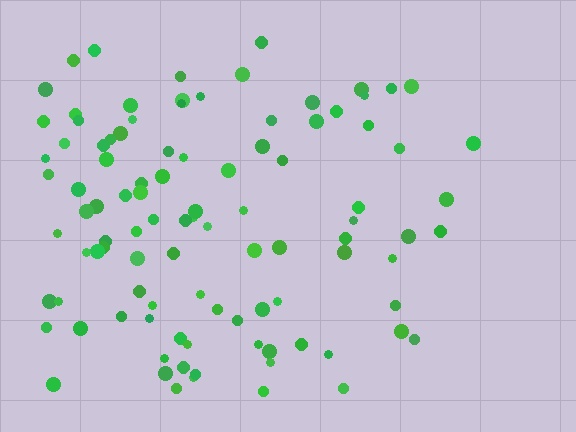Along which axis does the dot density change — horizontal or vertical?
Horizontal.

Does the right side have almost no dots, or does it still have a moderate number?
Still a moderate number, just noticeably fewer than the left.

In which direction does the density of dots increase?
From right to left, with the left side densest.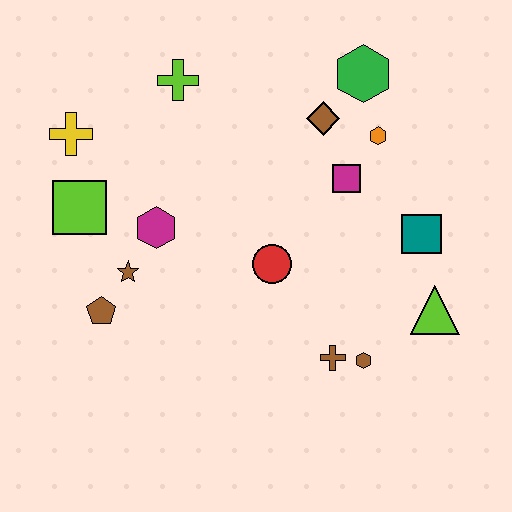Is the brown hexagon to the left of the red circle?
No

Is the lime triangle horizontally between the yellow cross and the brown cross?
No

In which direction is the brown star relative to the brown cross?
The brown star is to the left of the brown cross.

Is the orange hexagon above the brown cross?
Yes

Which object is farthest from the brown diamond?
The brown pentagon is farthest from the brown diamond.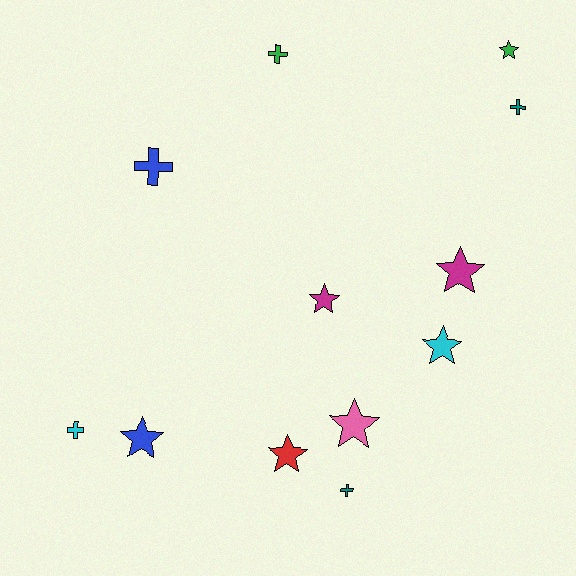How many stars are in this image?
There are 7 stars.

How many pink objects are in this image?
There is 1 pink object.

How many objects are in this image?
There are 12 objects.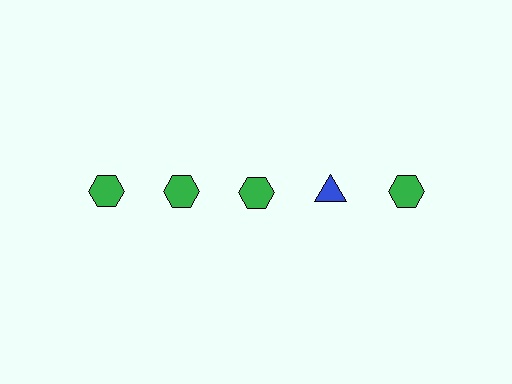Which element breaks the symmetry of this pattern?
The blue triangle in the top row, second from right column breaks the symmetry. All other shapes are green hexagons.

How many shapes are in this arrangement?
There are 5 shapes arranged in a grid pattern.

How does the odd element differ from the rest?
It differs in both color (blue instead of green) and shape (triangle instead of hexagon).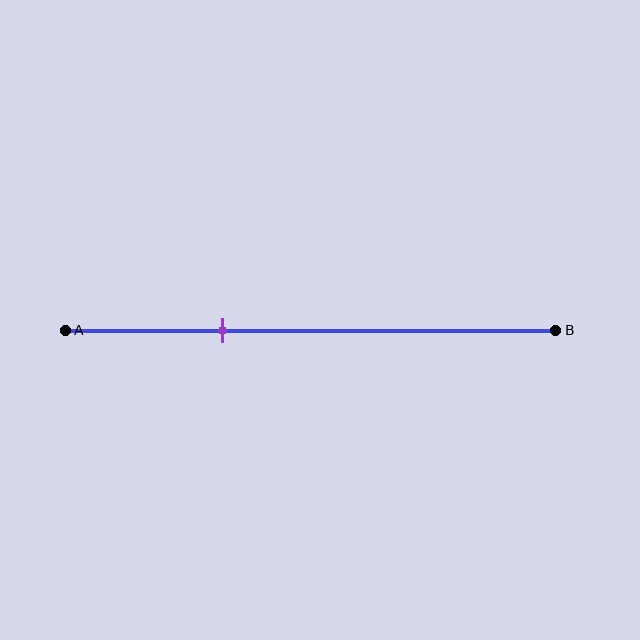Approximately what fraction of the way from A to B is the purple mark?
The purple mark is approximately 30% of the way from A to B.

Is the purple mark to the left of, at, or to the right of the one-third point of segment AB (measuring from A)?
The purple mark is approximately at the one-third point of segment AB.